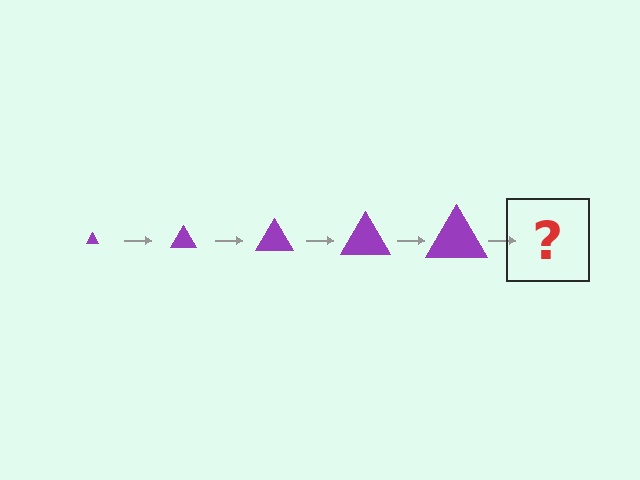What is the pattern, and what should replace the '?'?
The pattern is that the triangle gets progressively larger each step. The '?' should be a purple triangle, larger than the previous one.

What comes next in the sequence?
The next element should be a purple triangle, larger than the previous one.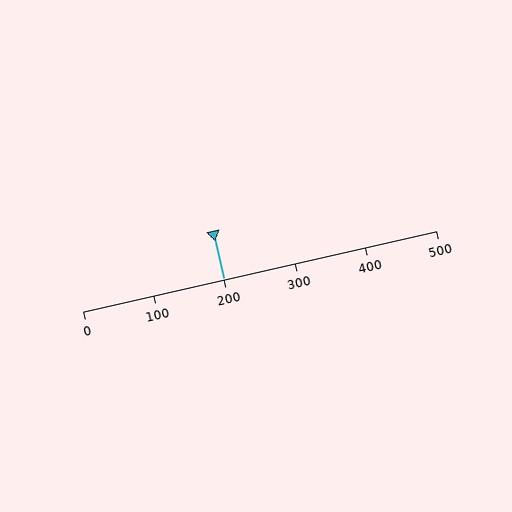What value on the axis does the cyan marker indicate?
The marker indicates approximately 200.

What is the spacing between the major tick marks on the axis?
The major ticks are spaced 100 apart.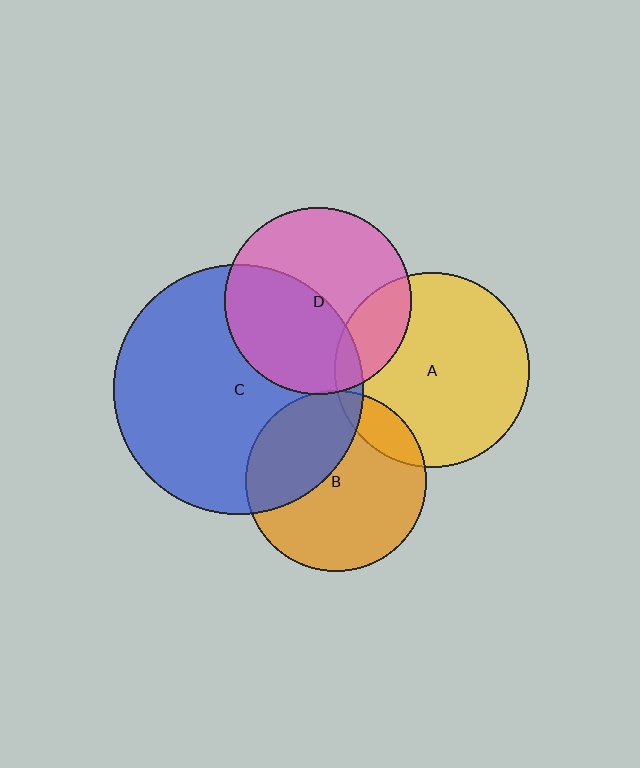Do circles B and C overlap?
Yes.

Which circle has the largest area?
Circle C (blue).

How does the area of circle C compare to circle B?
Approximately 1.9 times.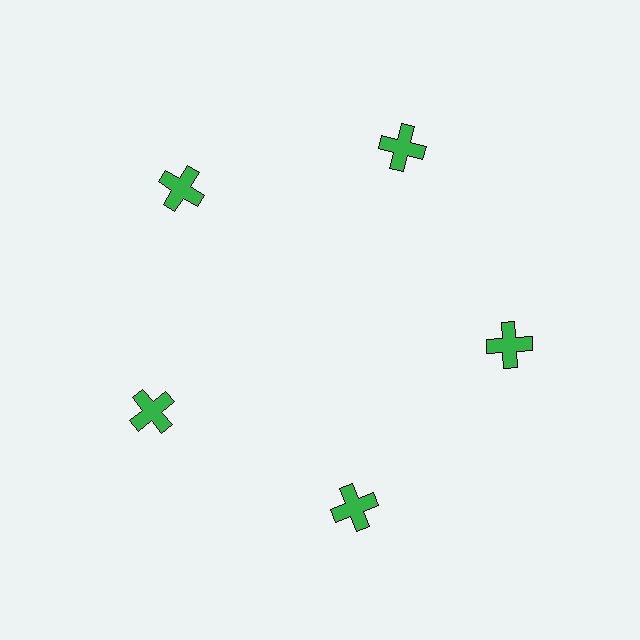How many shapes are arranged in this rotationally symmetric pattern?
There are 5 shapes, arranged in 5 groups of 1.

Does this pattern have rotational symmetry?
Yes, this pattern has 5-fold rotational symmetry. It looks the same after rotating 72 degrees around the center.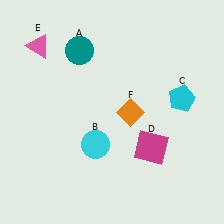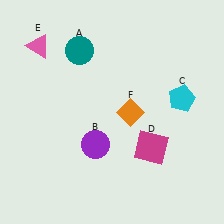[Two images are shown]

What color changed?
The circle (B) changed from cyan in Image 1 to purple in Image 2.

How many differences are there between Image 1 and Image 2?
There is 1 difference between the two images.